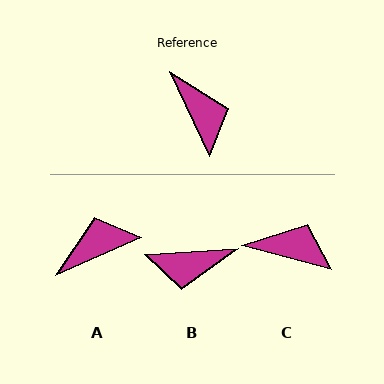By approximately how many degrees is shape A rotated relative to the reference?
Approximately 88 degrees counter-clockwise.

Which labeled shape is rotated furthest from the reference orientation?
B, about 112 degrees away.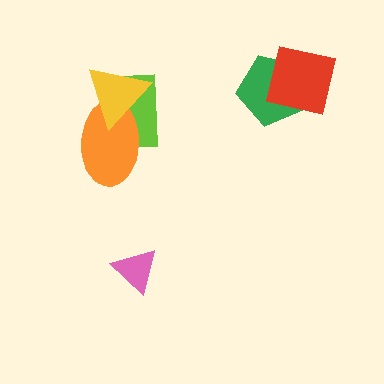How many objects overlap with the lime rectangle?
2 objects overlap with the lime rectangle.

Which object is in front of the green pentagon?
The red square is in front of the green pentagon.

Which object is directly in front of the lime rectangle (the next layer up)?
The orange ellipse is directly in front of the lime rectangle.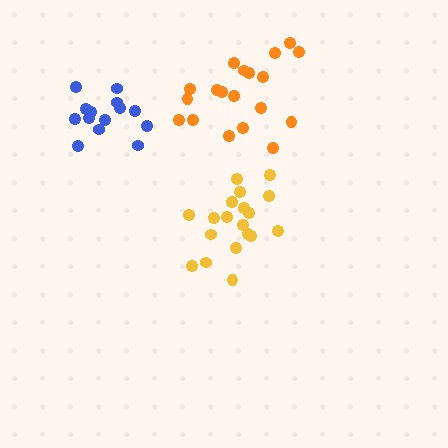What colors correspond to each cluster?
The clusters are colored: yellow, blue, orange.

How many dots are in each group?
Group 1: 19 dots, Group 2: 14 dots, Group 3: 19 dots (52 total).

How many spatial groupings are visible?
There are 3 spatial groupings.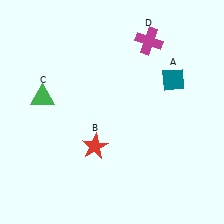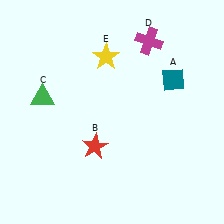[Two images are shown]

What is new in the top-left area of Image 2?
A yellow star (E) was added in the top-left area of Image 2.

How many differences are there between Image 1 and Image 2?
There is 1 difference between the two images.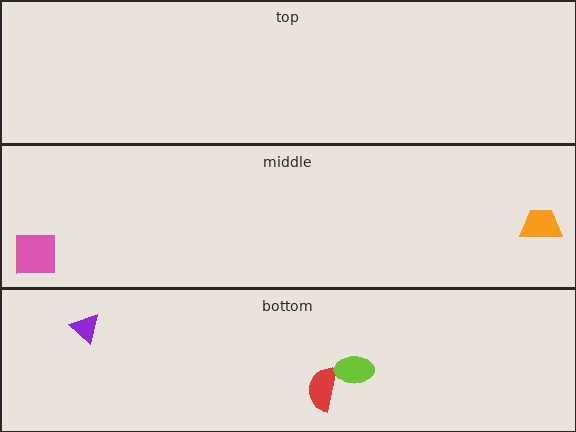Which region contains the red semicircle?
The bottom region.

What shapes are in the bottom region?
The red semicircle, the purple triangle, the lime ellipse.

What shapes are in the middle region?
The orange trapezoid, the pink square.